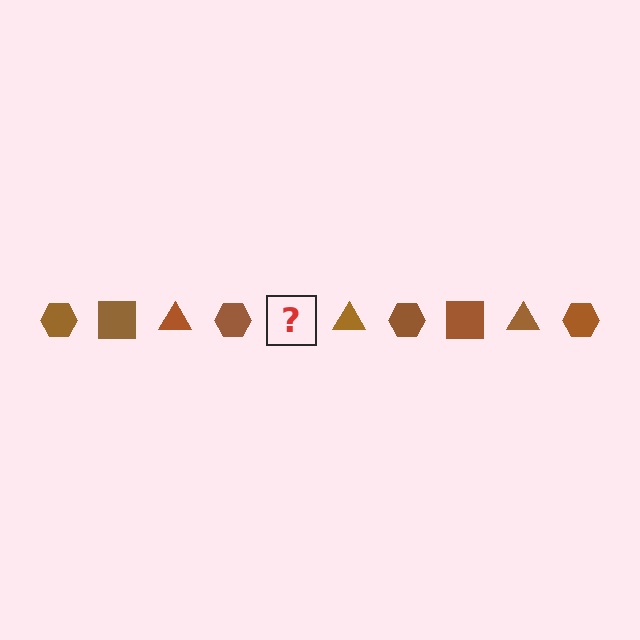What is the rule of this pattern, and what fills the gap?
The rule is that the pattern cycles through hexagon, square, triangle shapes in brown. The gap should be filled with a brown square.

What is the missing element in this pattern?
The missing element is a brown square.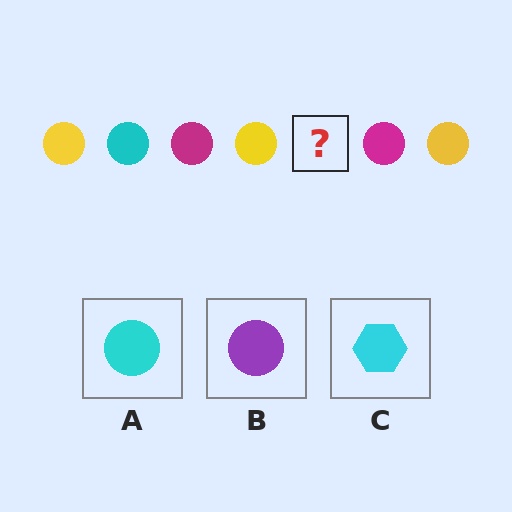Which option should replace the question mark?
Option A.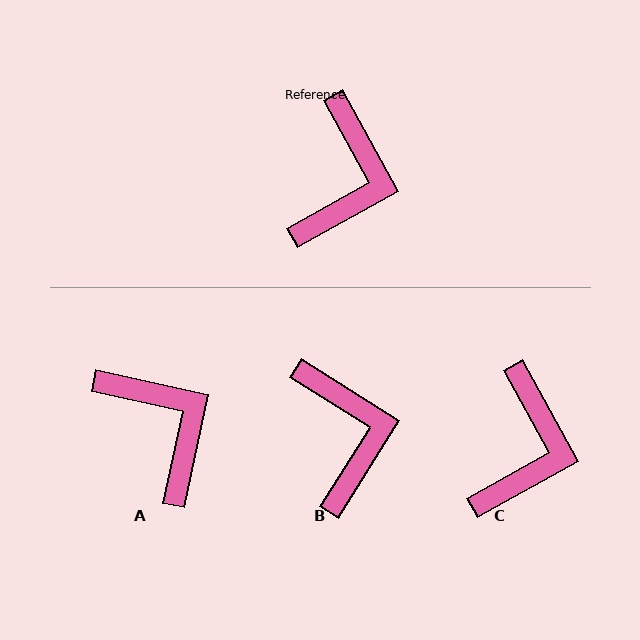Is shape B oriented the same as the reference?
No, it is off by about 29 degrees.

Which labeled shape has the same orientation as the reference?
C.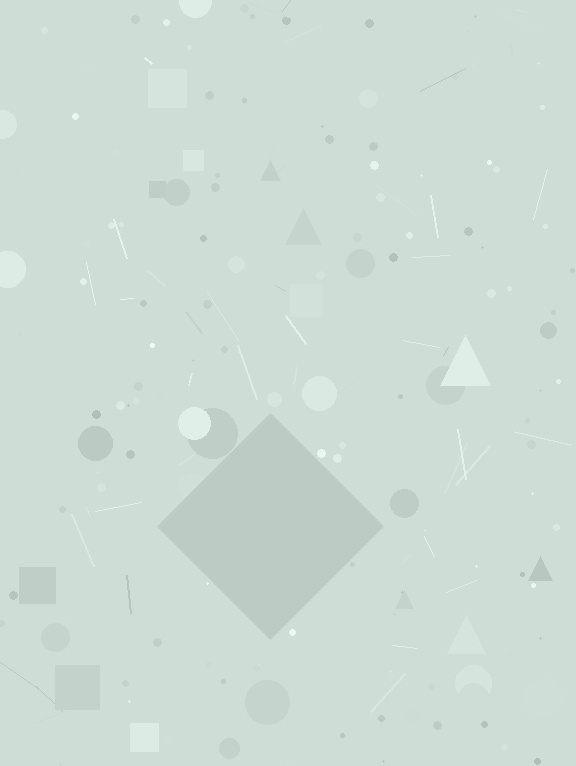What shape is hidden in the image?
A diamond is hidden in the image.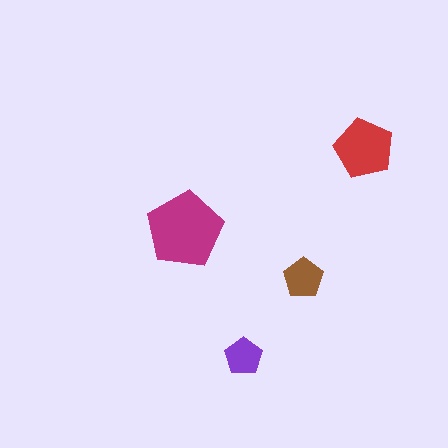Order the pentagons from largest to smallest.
the magenta one, the red one, the brown one, the purple one.